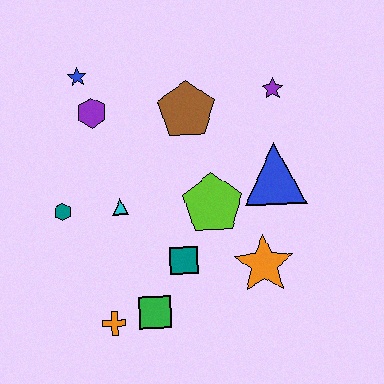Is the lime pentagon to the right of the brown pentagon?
Yes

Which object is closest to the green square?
The orange cross is closest to the green square.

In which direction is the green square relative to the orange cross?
The green square is to the right of the orange cross.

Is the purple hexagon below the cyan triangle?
No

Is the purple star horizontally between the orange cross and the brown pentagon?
No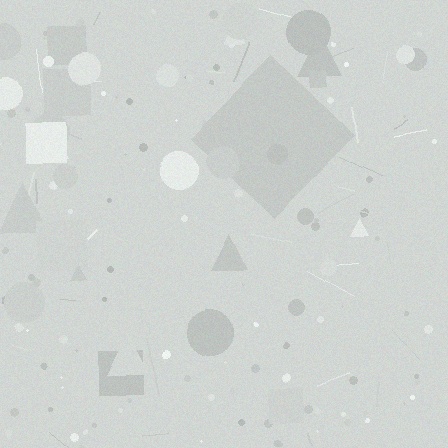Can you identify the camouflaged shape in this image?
The camouflaged shape is a diamond.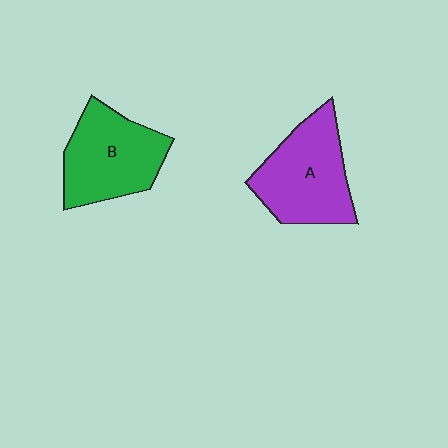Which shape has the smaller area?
Shape B (green).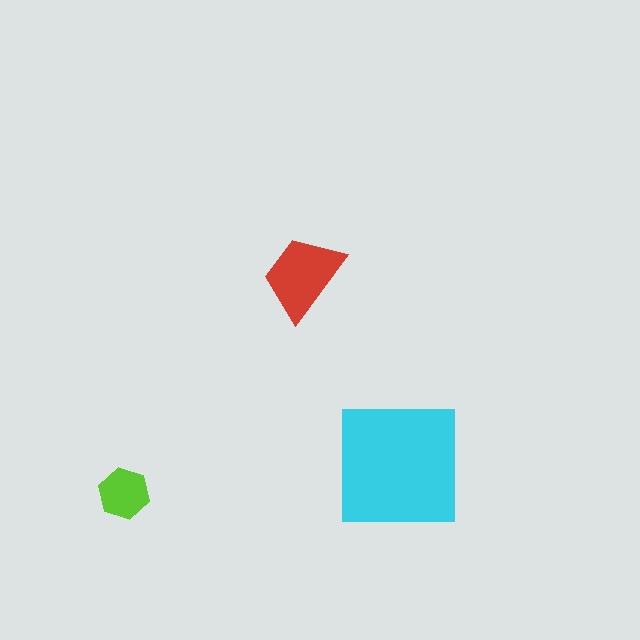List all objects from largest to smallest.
The cyan square, the red trapezoid, the lime hexagon.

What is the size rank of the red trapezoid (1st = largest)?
2nd.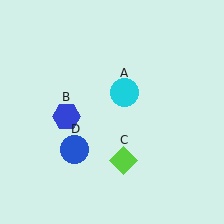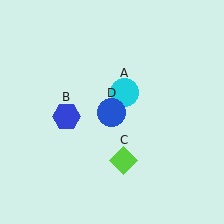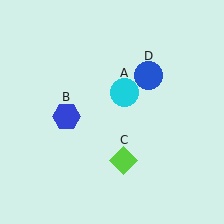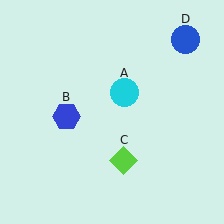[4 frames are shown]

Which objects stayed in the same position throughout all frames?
Cyan circle (object A) and blue hexagon (object B) and lime diamond (object C) remained stationary.